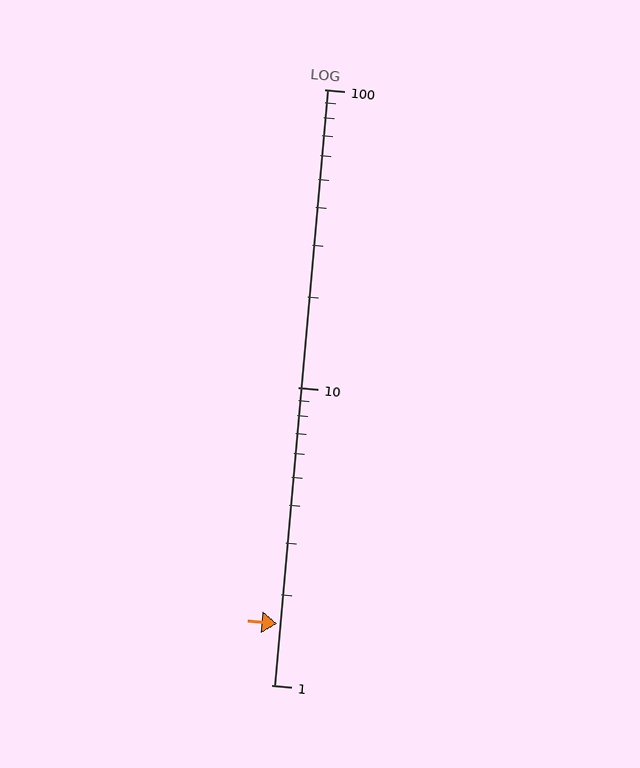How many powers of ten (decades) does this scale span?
The scale spans 2 decades, from 1 to 100.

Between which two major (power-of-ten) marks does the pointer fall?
The pointer is between 1 and 10.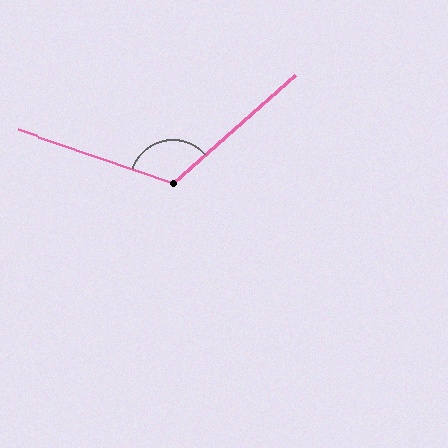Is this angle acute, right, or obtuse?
It is obtuse.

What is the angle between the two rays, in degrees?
Approximately 119 degrees.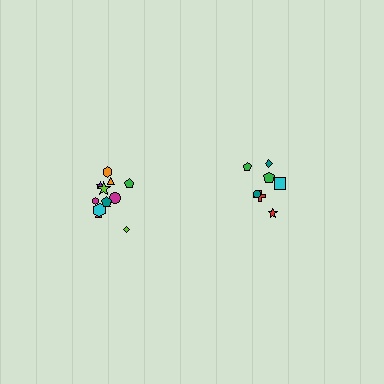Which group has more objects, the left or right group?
The left group.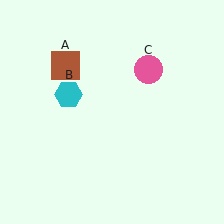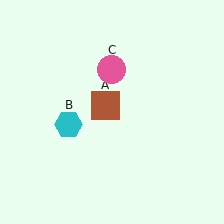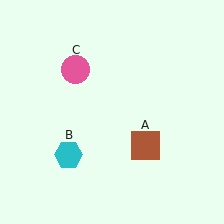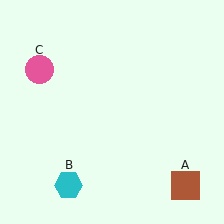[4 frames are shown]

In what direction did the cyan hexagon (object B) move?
The cyan hexagon (object B) moved down.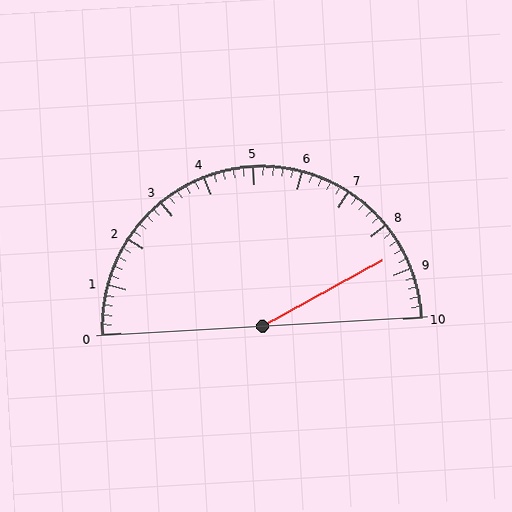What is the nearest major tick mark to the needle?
The nearest major tick mark is 9.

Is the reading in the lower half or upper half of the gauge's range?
The reading is in the upper half of the range (0 to 10).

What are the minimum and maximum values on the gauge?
The gauge ranges from 0 to 10.